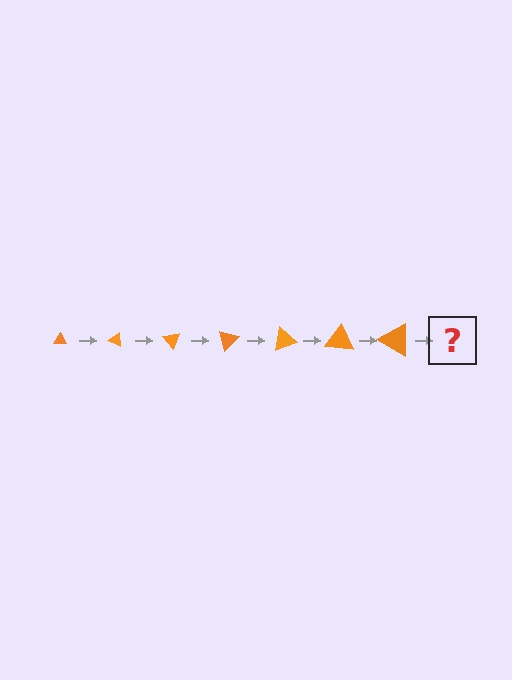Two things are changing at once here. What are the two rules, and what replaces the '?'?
The two rules are that the triangle grows larger each step and it rotates 25 degrees each step. The '?' should be a triangle, larger than the previous one and rotated 175 degrees from the start.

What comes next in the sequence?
The next element should be a triangle, larger than the previous one and rotated 175 degrees from the start.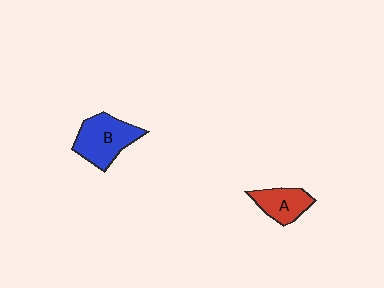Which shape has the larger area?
Shape B (blue).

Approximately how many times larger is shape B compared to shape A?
Approximately 1.5 times.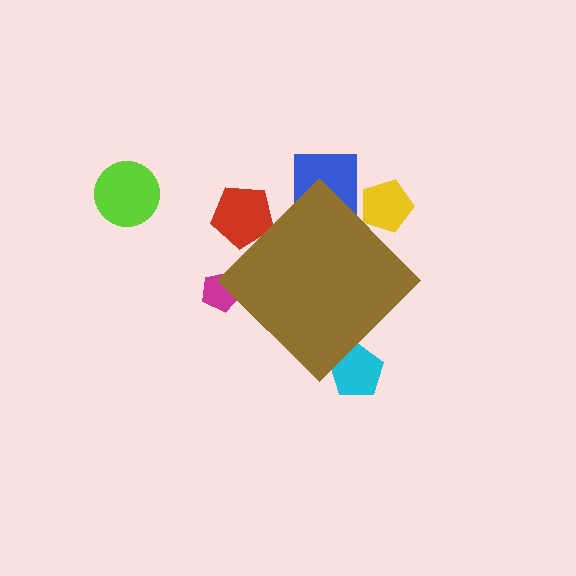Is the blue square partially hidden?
Yes, the blue square is partially hidden behind the brown diamond.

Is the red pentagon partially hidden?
Yes, the red pentagon is partially hidden behind the brown diamond.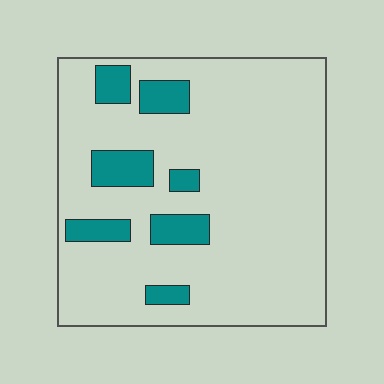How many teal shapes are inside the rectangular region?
7.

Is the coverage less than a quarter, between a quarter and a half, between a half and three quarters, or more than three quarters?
Less than a quarter.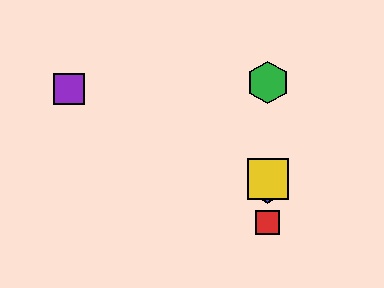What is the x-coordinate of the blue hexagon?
The blue hexagon is at x≈268.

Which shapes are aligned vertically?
The red square, the blue hexagon, the green hexagon, the yellow square are aligned vertically.